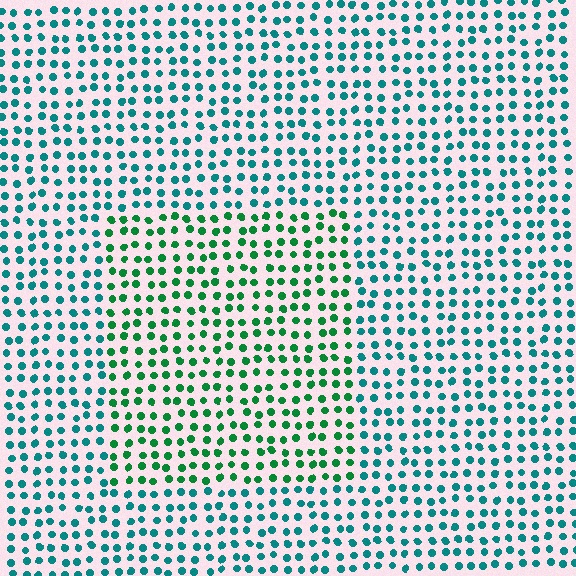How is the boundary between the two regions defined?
The boundary is defined purely by a slight shift in hue (about 37 degrees). Spacing, size, and orientation are identical on both sides.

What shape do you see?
I see a rectangle.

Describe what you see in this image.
The image is filled with small teal elements in a uniform arrangement. A rectangle-shaped region is visible where the elements are tinted to a slightly different hue, forming a subtle color boundary.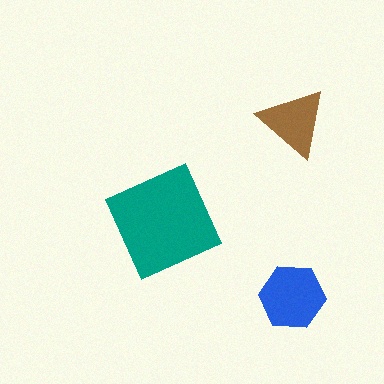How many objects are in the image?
There are 3 objects in the image.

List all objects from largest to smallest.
The teal diamond, the blue hexagon, the brown triangle.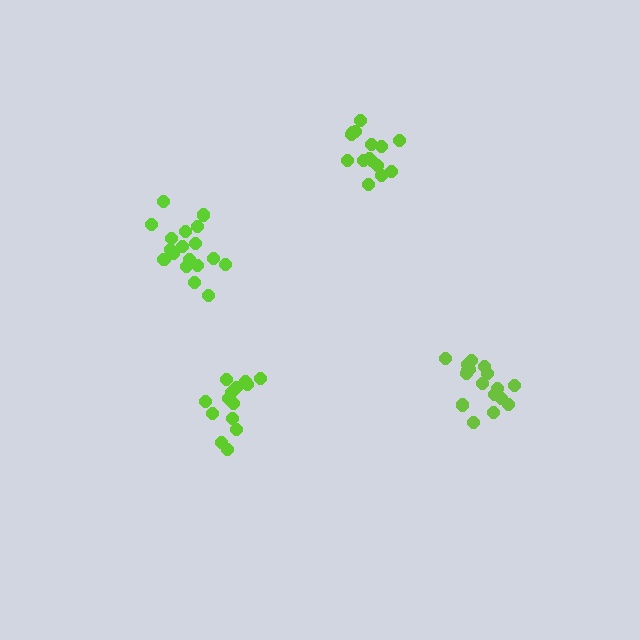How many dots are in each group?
Group 1: 18 dots, Group 2: 15 dots, Group 3: 15 dots, Group 4: 18 dots (66 total).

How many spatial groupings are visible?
There are 4 spatial groupings.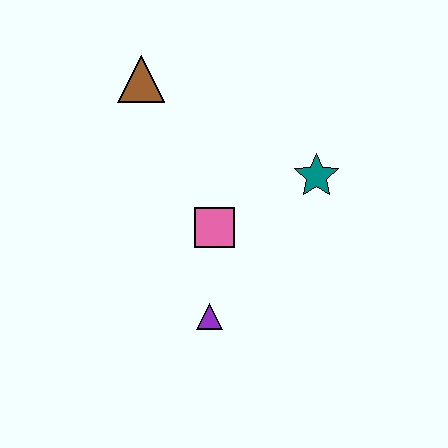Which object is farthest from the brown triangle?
The purple triangle is farthest from the brown triangle.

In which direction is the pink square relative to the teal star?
The pink square is to the left of the teal star.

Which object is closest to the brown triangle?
The pink square is closest to the brown triangle.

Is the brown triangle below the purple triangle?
No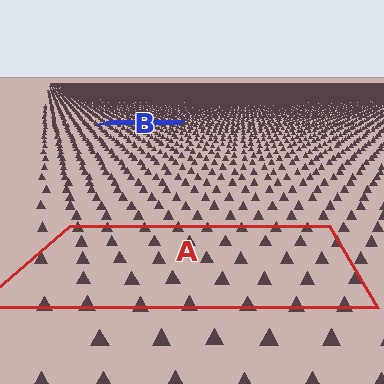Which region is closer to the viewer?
Region A is closer. The texture elements there are larger and more spread out.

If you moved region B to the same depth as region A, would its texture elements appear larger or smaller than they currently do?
They would appear larger. At a closer depth, the same texture elements are projected at a bigger on-screen size.